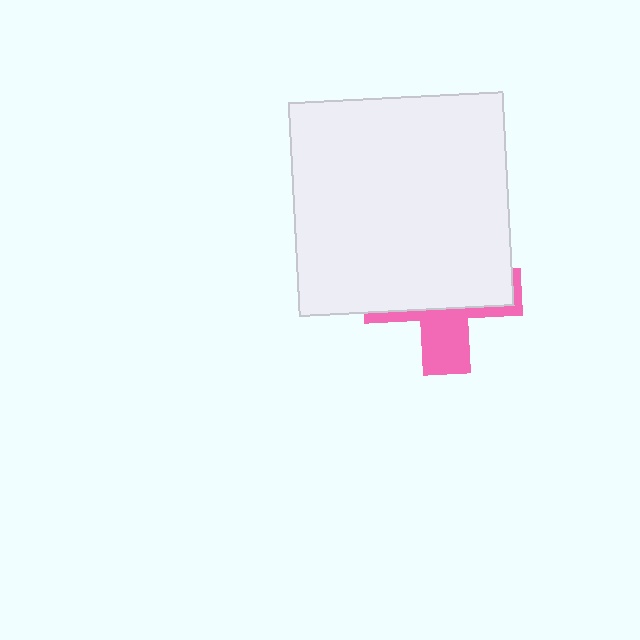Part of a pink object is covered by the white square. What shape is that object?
It is a cross.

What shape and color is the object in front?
The object in front is a white square.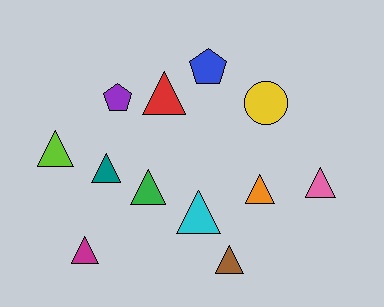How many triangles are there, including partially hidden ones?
There are 9 triangles.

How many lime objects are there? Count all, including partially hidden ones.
There is 1 lime object.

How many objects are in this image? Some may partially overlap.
There are 12 objects.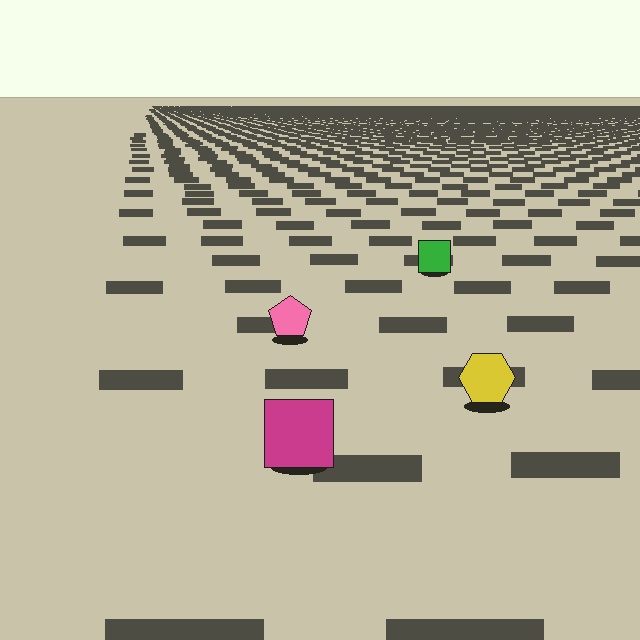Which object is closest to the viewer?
The magenta square is closest. The texture marks near it are larger and more spread out.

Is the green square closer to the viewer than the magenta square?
No. The magenta square is closer — you can tell from the texture gradient: the ground texture is coarser near it.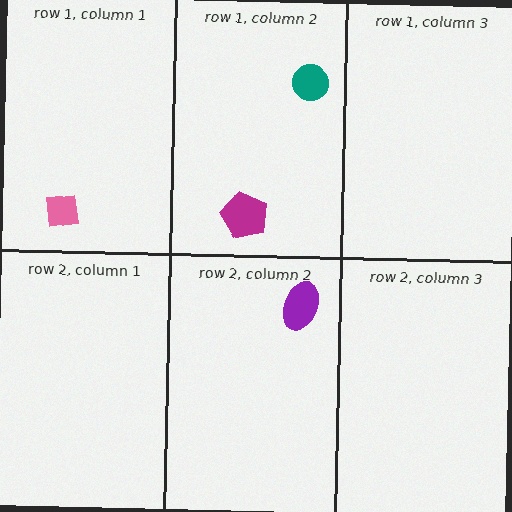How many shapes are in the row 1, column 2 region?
2.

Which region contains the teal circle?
The row 1, column 2 region.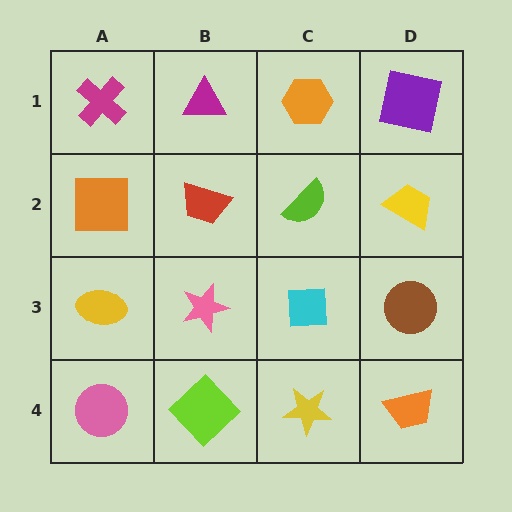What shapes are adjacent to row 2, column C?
An orange hexagon (row 1, column C), a cyan square (row 3, column C), a red trapezoid (row 2, column B), a yellow trapezoid (row 2, column D).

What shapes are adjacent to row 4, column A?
A yellow ellipse (row 3, column A), a lime diamond (row 4, column B).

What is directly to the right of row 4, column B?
A yellow star.